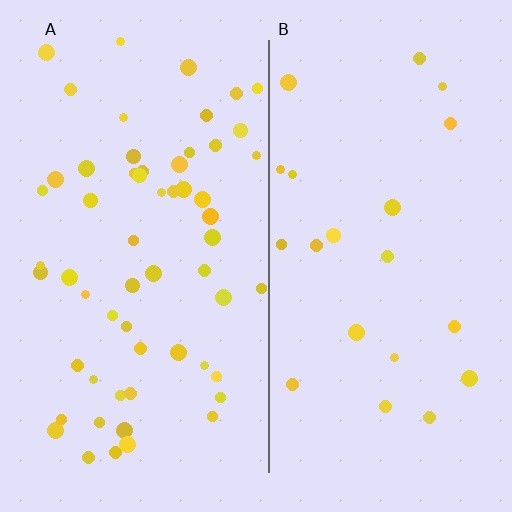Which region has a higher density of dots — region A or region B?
A (the left).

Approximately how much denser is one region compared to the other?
Approximately 2.8× — region A over region B.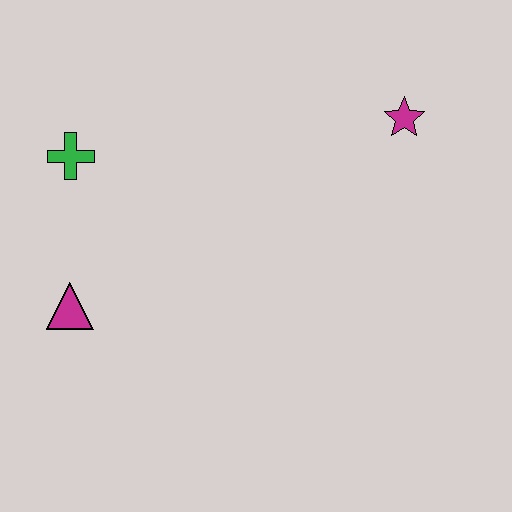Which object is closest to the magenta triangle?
The green cross is closest to the magenta triangle.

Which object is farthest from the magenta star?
The magenta triangle is farthest from the magenta star.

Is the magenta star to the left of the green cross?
No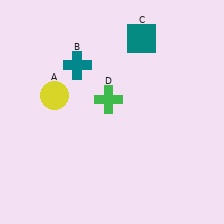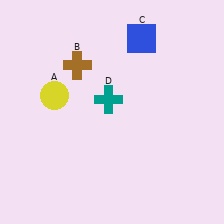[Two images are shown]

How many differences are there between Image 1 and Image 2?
There are 3 differences between the two images.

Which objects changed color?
B changed from teal to brown. C changed from teal to blue. D changed from green to teal.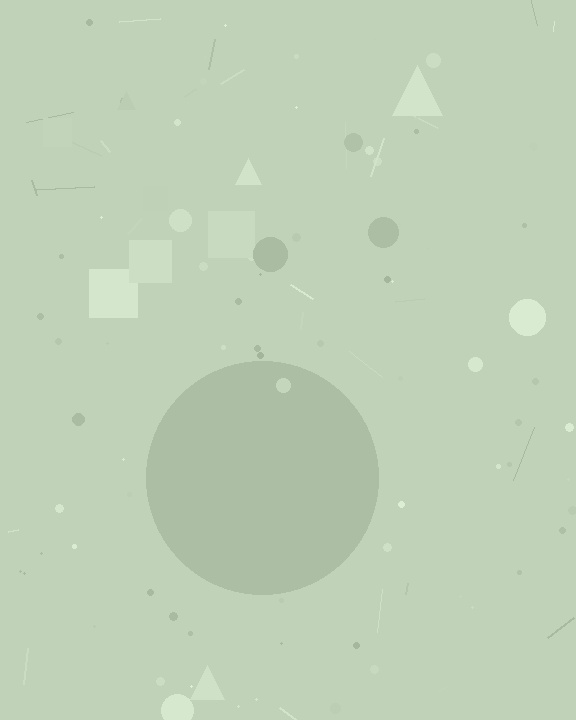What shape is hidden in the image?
A circle is hidden in the image.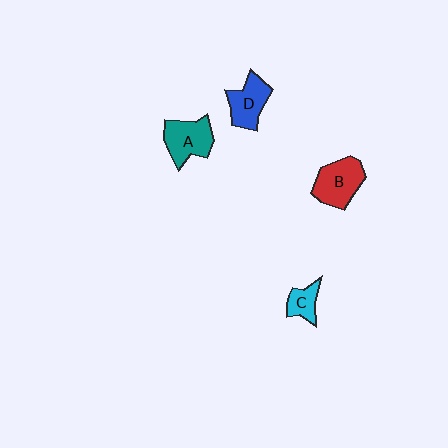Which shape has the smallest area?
Shape C (cyan).